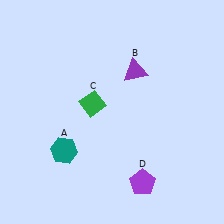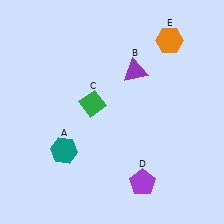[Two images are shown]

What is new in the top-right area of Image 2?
An orange hexagon (E) was added in the top-right area of Image 2.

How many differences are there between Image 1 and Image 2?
There is 1 difference between the two images.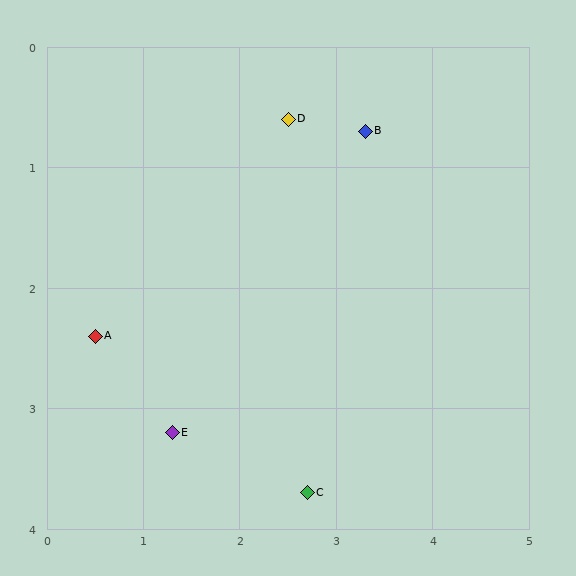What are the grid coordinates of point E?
Point E is at approximately (1.3, 3.2).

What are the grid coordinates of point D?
Point D is at approximately (2.5, 0.6).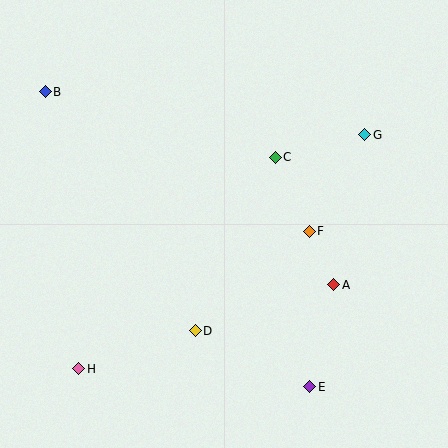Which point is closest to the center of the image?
Point C at (275, 157) is closest to the center.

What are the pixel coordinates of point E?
Point E is at (310, 387).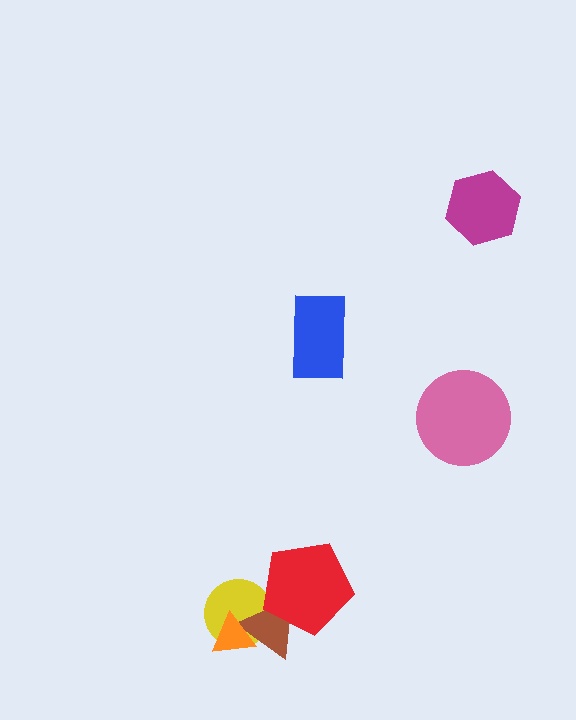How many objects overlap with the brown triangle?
3 objects overlap with the brown triangle.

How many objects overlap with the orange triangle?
2 objects overlap with the orange triangle.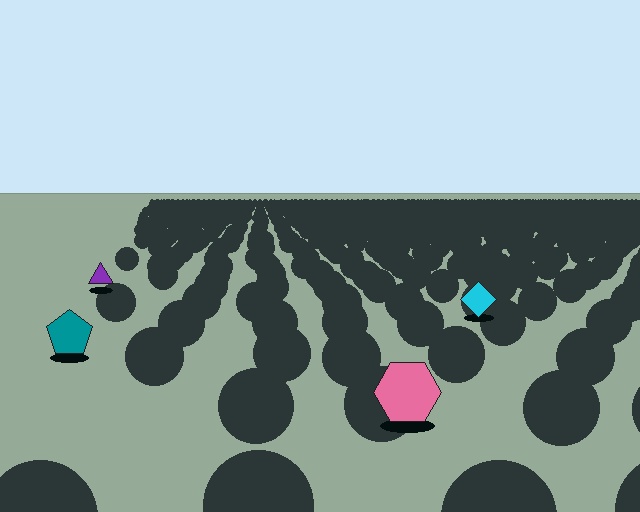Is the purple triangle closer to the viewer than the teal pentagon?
No. The teal pentagon is closer — you can tell from the texture gradient: the ground texture is coarser near it.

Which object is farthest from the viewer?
The purple triangle is farthest from the viewer. It appears smaller and the ground texture around it is denser.